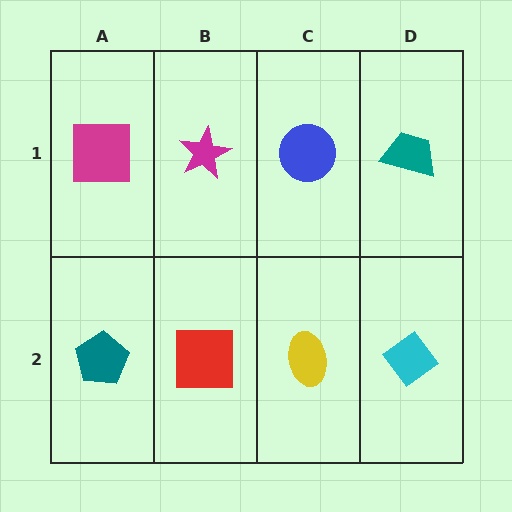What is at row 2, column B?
A red square.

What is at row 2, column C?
A yellow ellipse.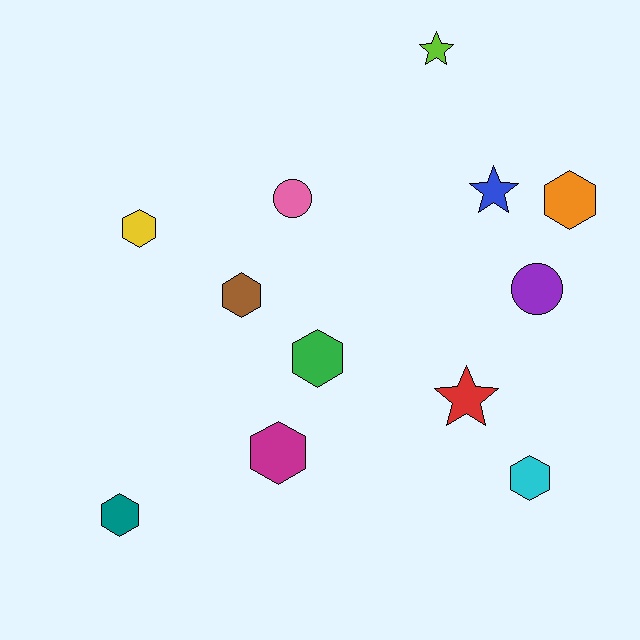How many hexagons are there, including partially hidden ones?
There are 7 hexagons.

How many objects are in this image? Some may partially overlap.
There are 12 objects.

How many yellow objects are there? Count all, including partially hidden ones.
There is 1 yellow object.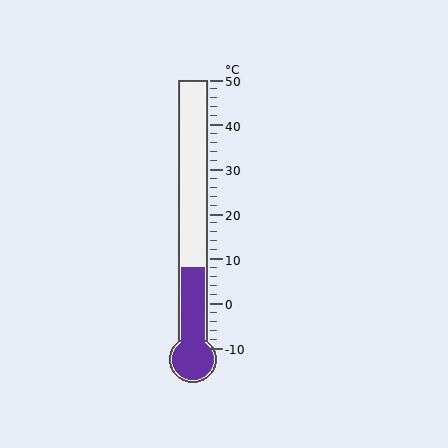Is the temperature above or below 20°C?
The temperature is below 20°C.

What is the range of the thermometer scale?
The thermometer scale ranges from -10°C to 50°C.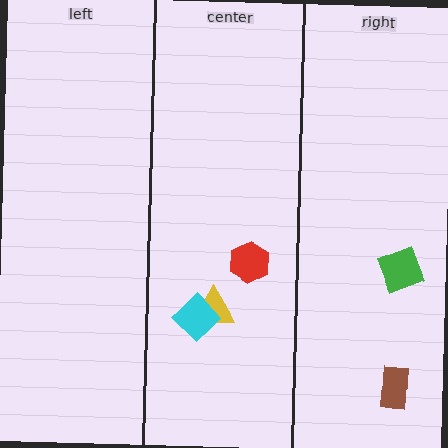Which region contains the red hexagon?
The center region.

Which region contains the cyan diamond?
The center region.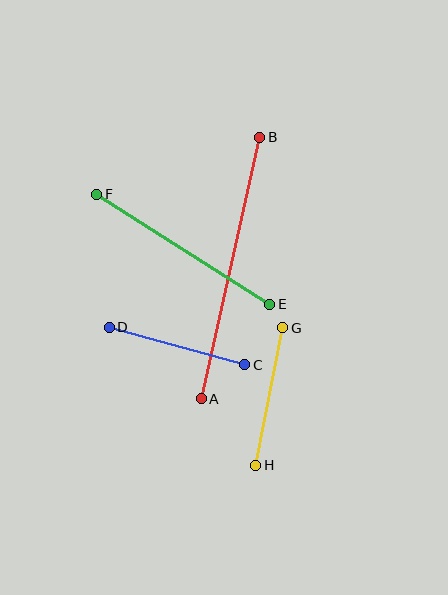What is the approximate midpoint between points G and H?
The midpoint is at approximately (269, 397) pixels.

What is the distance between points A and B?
The distance is approximately 268 pixels.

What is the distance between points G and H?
The distance is approximately 140 pixels.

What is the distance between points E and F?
The distance is approximately 205 pixels.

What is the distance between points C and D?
The distance is approximately 141 pixels.